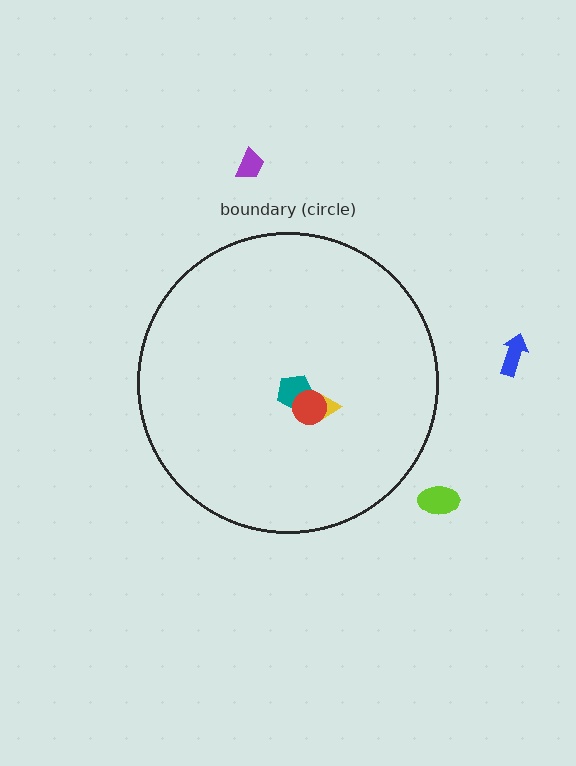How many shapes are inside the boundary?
3 inside, 3 outside.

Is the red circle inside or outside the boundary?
Inside.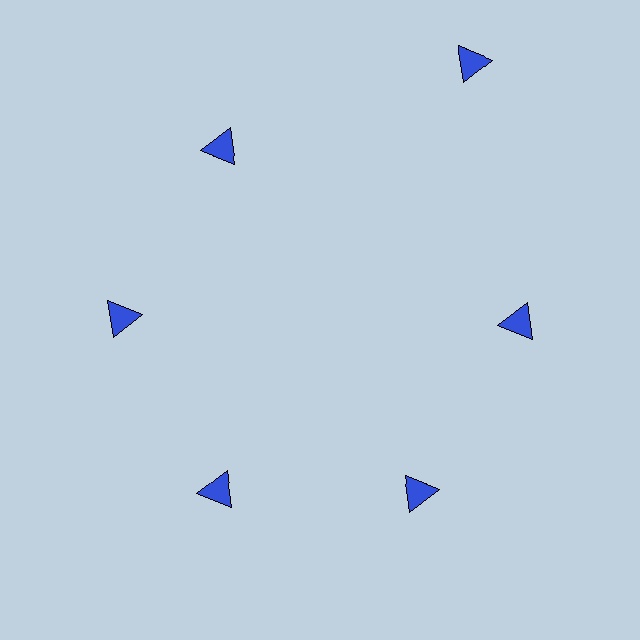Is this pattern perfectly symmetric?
No. The 6 blue triangles are arranged in a ring, but one element near the 1 o'clock position is pushed outward from the center, breaking the 6-fold rotational symmetry.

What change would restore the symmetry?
The symmetry would be restored by moving it inward, back onto the ring so that all 6 triangles sit at equal angles and equal distance from the center.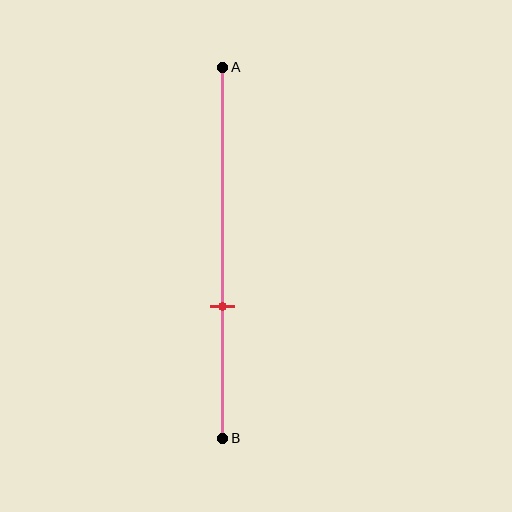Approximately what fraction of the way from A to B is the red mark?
The red mark is approximately 65% of the way from A to B.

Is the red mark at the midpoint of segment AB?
No, the mark is at about 65% from A, not at the 50% midpoint.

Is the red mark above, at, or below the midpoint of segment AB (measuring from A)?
The red mark is below the midpoint of segment AB.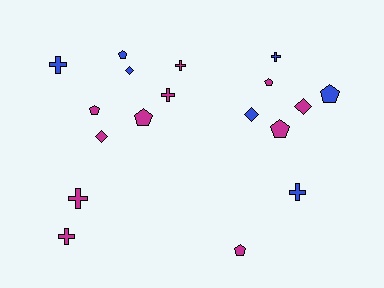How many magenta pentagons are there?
There are 5 magenta pentagons.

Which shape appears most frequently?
Pentagon, with 7 objects.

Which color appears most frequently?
Magenta, with 11 objects.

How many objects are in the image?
There are 18 objects.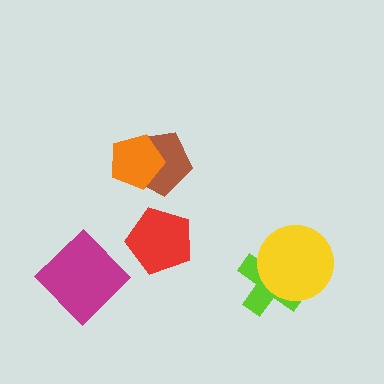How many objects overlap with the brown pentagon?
1 object overlaps with the brown pentagon.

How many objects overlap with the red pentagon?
0 objects overlap with the red pentagon.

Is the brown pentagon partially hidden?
Yes, it is partially covered by another shape.